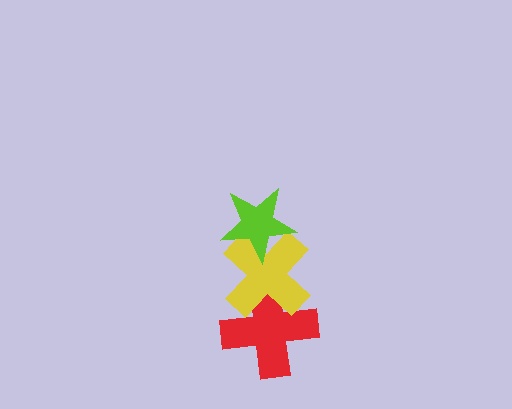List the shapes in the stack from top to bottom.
From top to bottom: the lime star, the yellow cross, the red cross.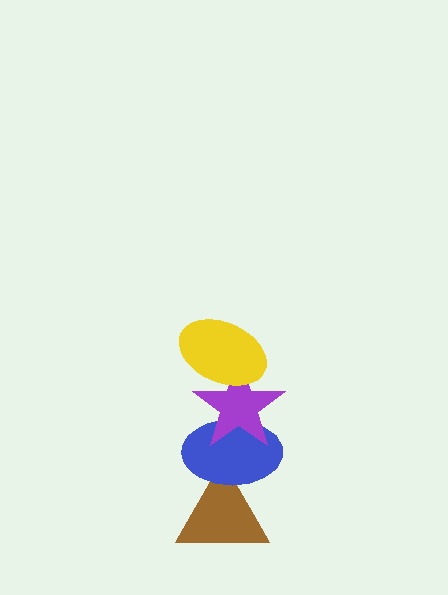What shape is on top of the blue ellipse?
The purple star is on top of the blue ellipse.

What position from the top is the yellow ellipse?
The yellow ellipse is 1st from the top.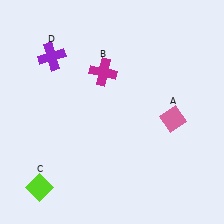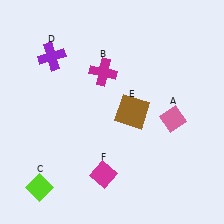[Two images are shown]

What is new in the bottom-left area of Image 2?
A magenta diamond (F) was added in the bottom-left area of Image 2.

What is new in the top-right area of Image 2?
A brown square (E) was added in the top-right area of Image 2.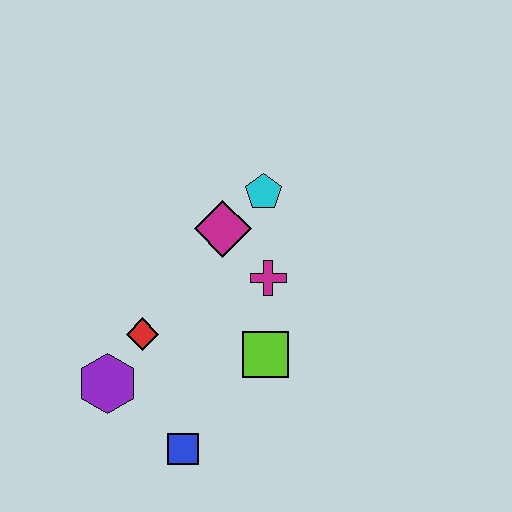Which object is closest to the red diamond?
The purple hexagon is closest to the red diamond.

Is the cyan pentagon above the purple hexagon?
Yes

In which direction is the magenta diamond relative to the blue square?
The magenta diamond is above the blue square.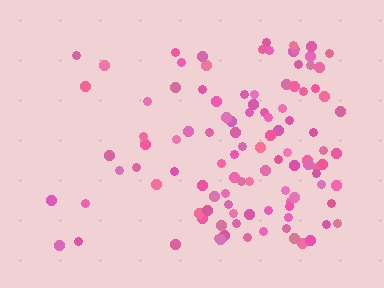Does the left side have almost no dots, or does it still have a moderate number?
Still a moderate number, just noticeably fewer than the right.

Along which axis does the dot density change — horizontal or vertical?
Horizontal.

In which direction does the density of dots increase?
From left to right, with the right side densest.